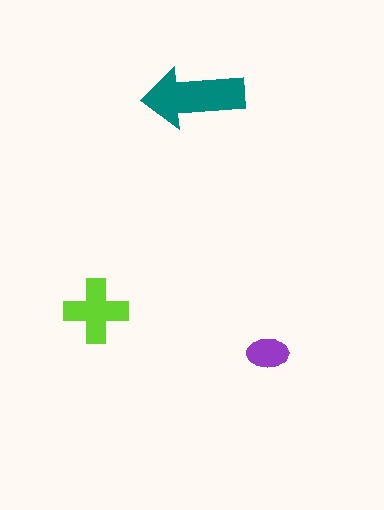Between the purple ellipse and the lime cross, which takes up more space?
The lime cross.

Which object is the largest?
The teal arrow.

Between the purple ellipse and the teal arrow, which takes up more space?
The teal arrow.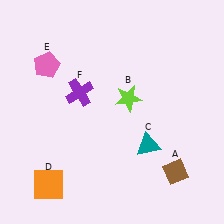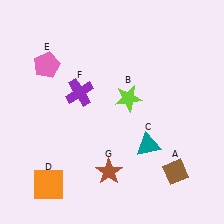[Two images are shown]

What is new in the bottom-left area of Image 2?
A brown star (G) was added in the bottom-left area of Image 2.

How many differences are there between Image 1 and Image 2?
There is 1 difference between the two images.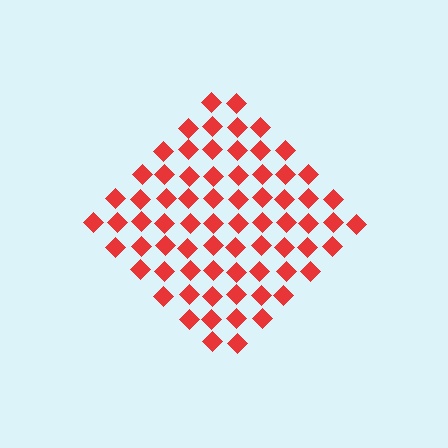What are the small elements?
The small elements are diamonds.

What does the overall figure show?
The overall figure shows a diamond.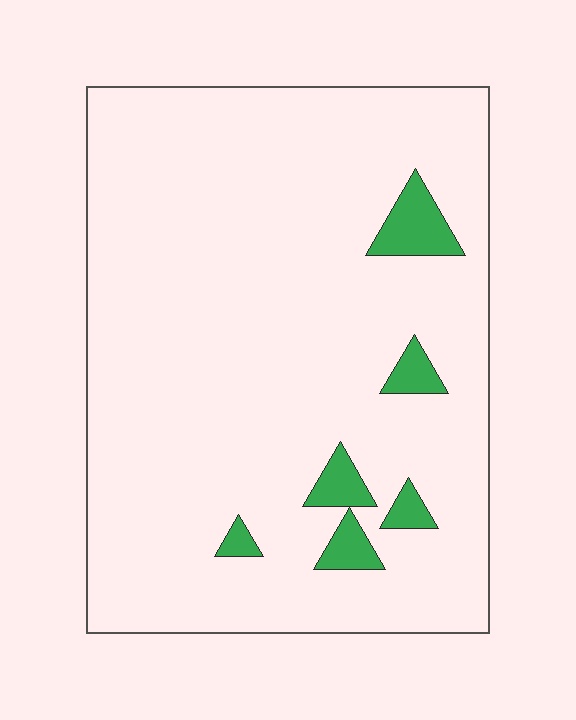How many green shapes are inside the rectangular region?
6.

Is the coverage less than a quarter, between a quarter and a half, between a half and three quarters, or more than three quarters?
Less than a quarter.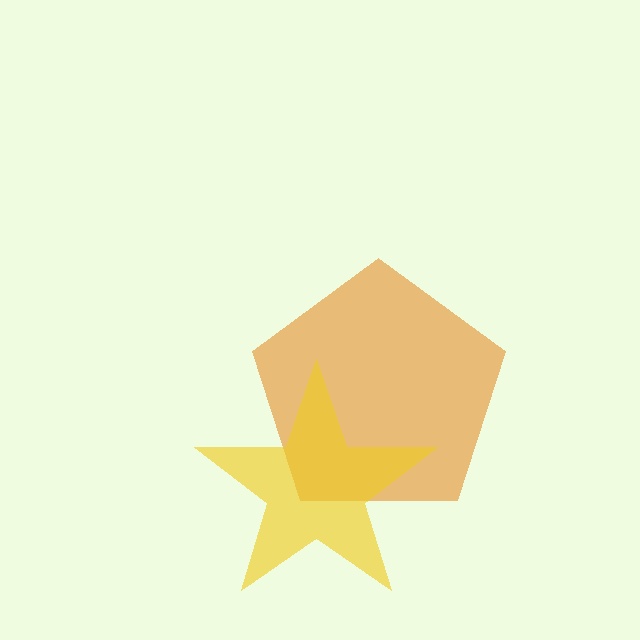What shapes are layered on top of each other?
The layered shapes are: an orange pentagon, a yellow star.